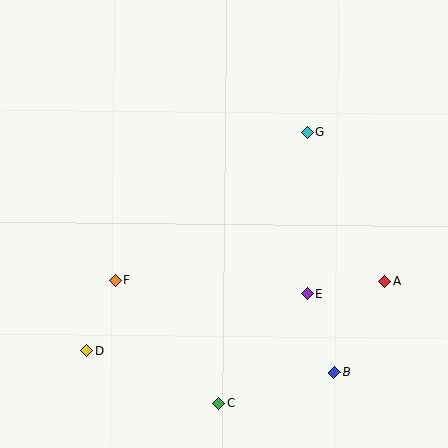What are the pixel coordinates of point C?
Point C is at (219, 403).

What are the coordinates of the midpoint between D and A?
The midpoint between D and A is at (236, 316).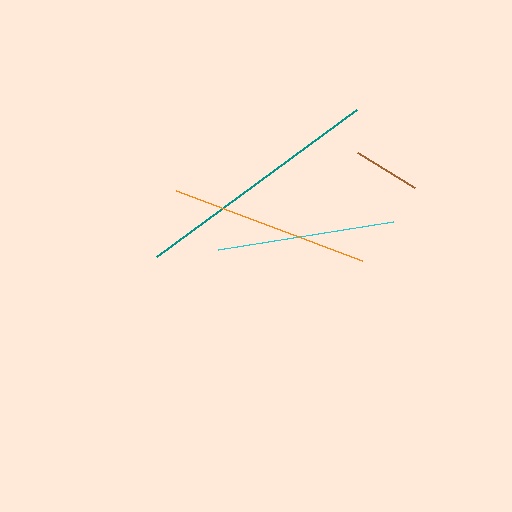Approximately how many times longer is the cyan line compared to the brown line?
The cyan line is approximately 2.7 times the length of the brown line.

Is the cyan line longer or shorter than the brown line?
The cyan line is longer than the brown line.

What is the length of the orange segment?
The orange segment is approximately 199 pixels long.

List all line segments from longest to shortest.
From longest to shortest: teal, orange, cyan, brown.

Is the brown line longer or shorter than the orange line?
The orange line is longer than the brown line.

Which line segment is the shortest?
The brown line is the shortest at approximately 67 pixels.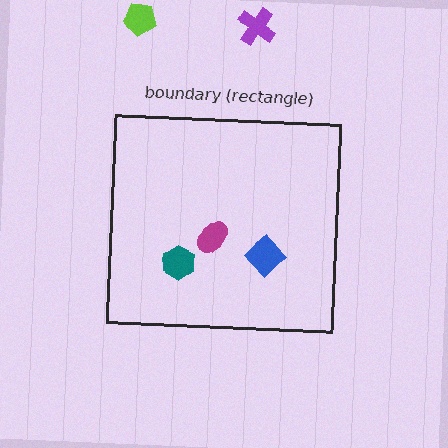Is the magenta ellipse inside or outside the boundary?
Inside.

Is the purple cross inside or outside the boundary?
Outside.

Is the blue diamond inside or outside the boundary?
Inside.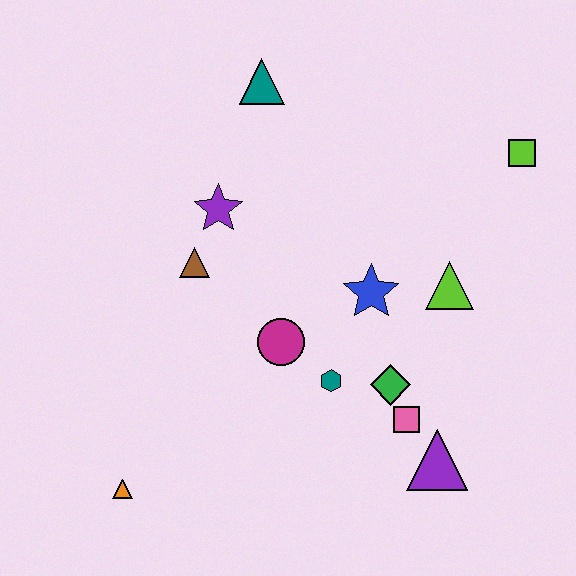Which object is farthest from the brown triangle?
The lime square is farthest from the brown triangle.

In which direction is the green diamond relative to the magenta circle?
The green diamond is to the right of the magenta circle.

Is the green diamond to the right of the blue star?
Yes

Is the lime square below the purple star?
No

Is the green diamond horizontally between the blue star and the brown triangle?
No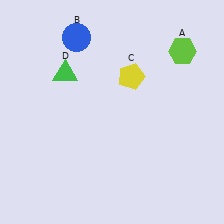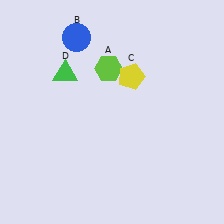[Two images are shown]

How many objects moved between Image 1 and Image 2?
1 object moved between the two images.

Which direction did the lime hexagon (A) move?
The lime hexagon (A) moved left.